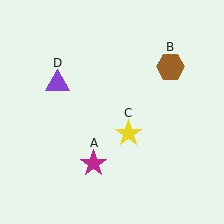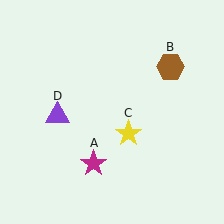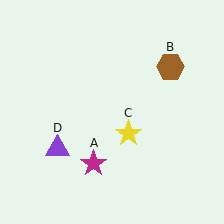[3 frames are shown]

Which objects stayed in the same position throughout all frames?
Magenta star (object A) and brown hexagon (object B) and yellow star (object C) remained stationary.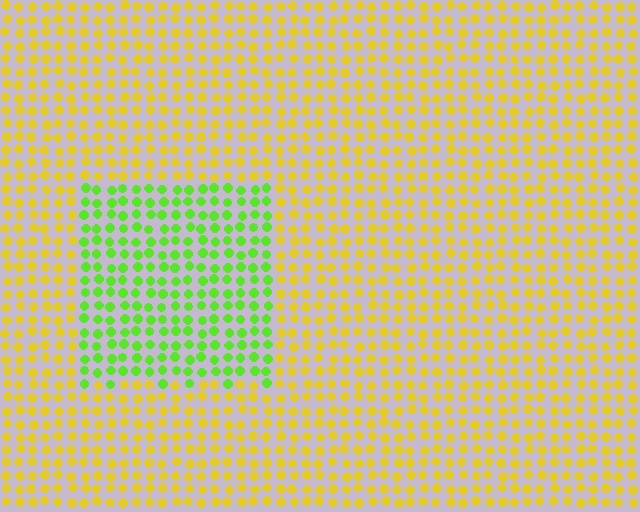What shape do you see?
I see a rectangle.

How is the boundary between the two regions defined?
The boundary is defined purely by a slight shift in hue (about 53 degrees). Spacing, size, and orientation are identical on both sides.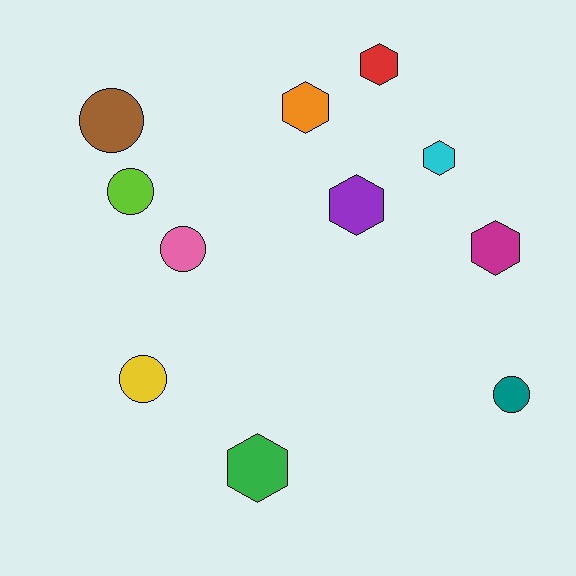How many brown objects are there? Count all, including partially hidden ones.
There is 1 brown object.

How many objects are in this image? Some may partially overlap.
There are 11 objects.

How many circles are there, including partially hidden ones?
There are 5 circles.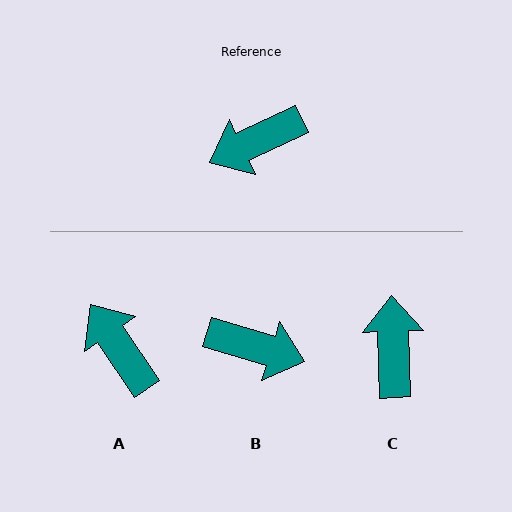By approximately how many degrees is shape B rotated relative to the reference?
Approximately 138 degrees counter-clockwise.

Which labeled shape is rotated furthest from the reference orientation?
B, about 138 degrees away.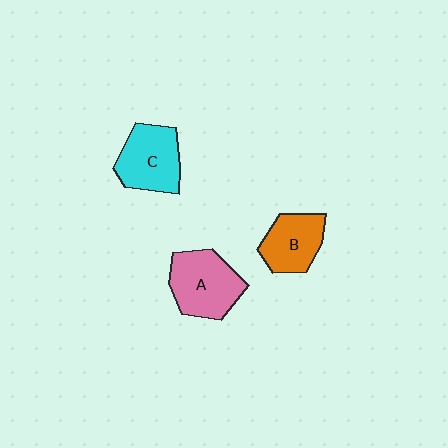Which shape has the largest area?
Shape A (pink).